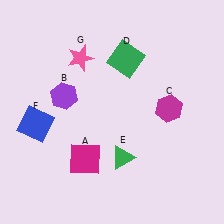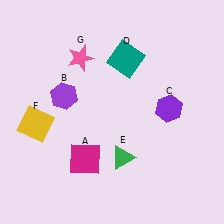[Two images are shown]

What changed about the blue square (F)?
In Image 1, F is blue. In Image 2, it changed to yellow.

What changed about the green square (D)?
In Image 1, D is green. In Image 2, it changed to teal.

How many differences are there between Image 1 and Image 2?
There are 3 differences between the two images.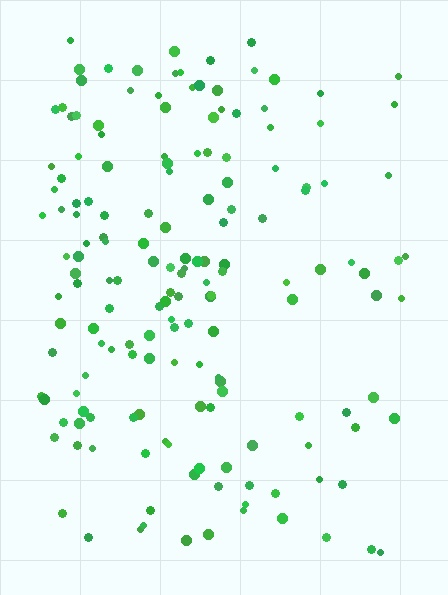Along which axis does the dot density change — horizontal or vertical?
Horizontal.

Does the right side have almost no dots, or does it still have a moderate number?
Still a moderate number, just noticeably fewer than the left.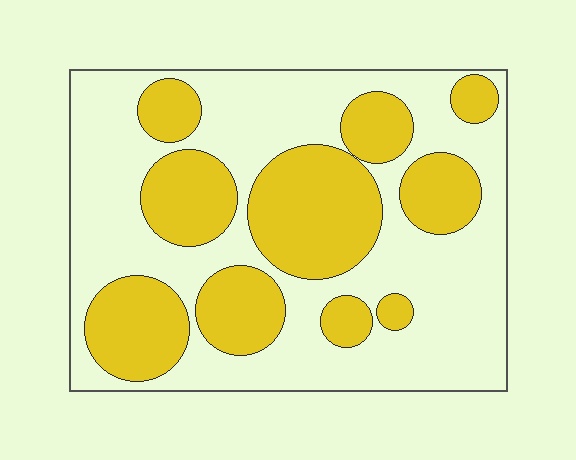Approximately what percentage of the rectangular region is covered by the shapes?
Approximately 40%.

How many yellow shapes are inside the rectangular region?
10.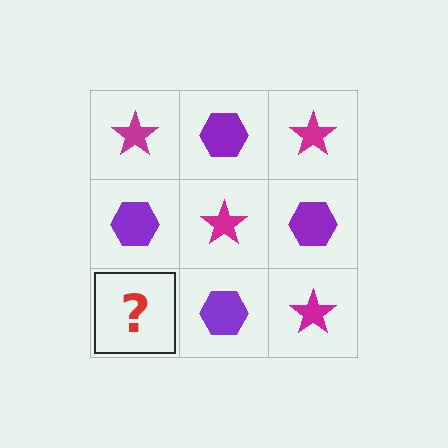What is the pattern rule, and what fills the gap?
The rule is that it alternates magenta star and purple hexagon in a checkerboard pattern. The gap should be filled with a magenta star.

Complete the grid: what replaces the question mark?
The question mark should be replaced with a magenta star.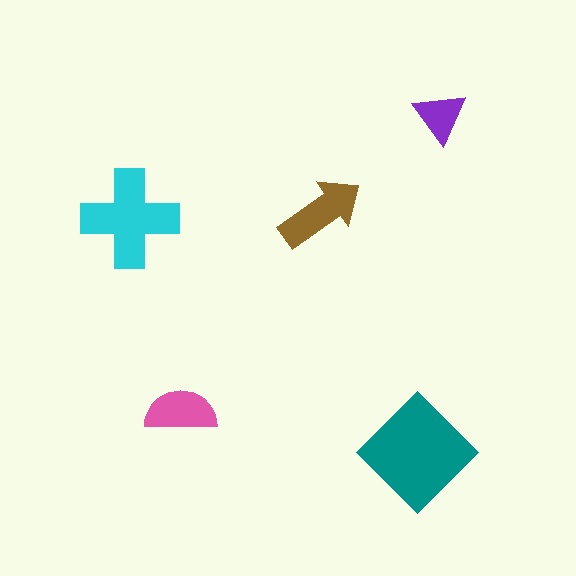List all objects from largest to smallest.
The teal diamond, the cyan cross, the brown arrow, the pink semicircle, the purple triangle.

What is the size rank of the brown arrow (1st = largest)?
3rd.